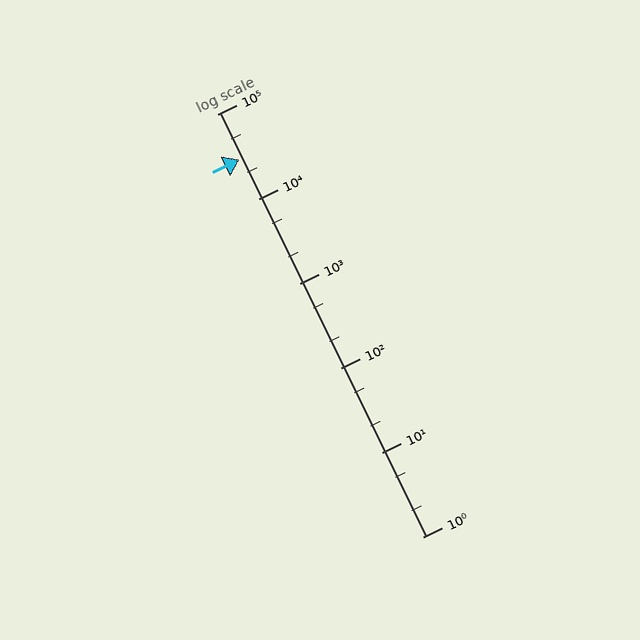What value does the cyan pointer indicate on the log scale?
The pointer indicates approximately 29000.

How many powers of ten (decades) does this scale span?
The scale spans 5 decades, from 1 to 100000.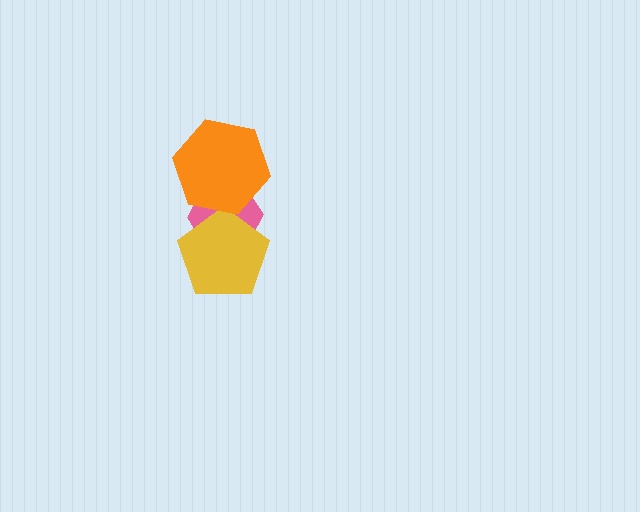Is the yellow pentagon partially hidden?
Yes, it is partially covered by another shape.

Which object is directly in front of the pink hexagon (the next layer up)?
The yellow pentagon is directly in front of the pink hexagon.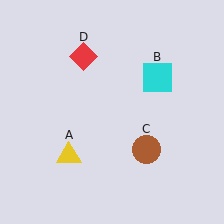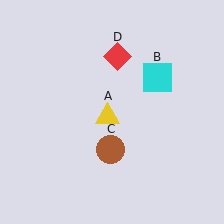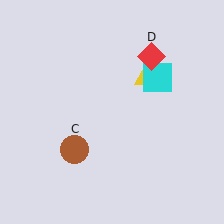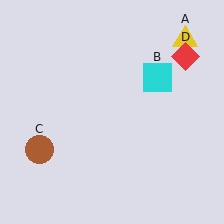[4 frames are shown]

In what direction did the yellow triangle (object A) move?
The yellow triangle (object A) moved up and to the right.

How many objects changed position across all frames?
3 objects changed position: yellow triangle (object A), brown circle (object C), red diamond (object D).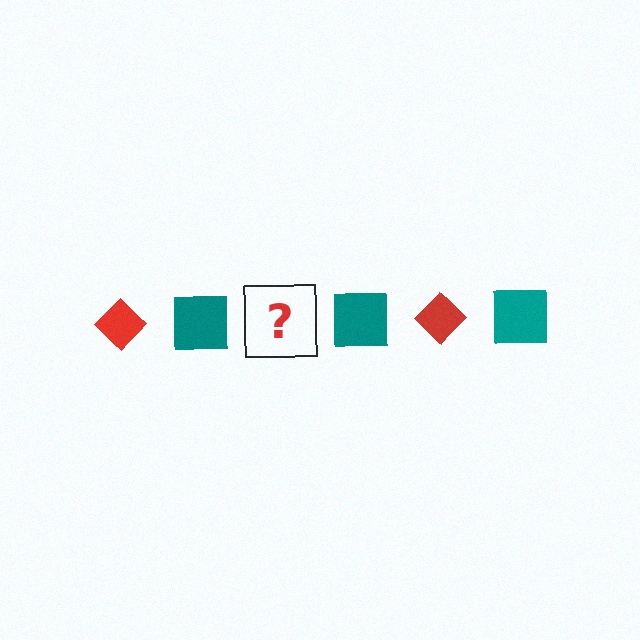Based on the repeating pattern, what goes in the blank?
The blank should be a red diamond.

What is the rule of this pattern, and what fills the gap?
The rule is that the pattern alternates between red diamond and teal square. The gap should be filled with a red diamond.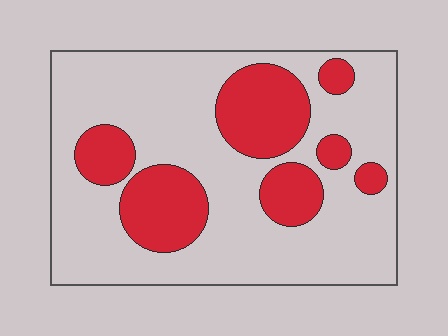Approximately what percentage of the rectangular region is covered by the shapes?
Approximately 30%.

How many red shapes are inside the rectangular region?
7.